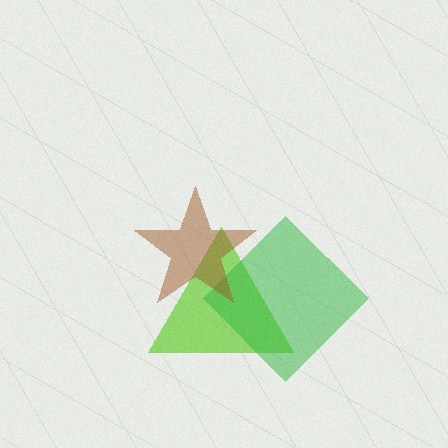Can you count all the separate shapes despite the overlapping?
Yes, there are 3 separate shapes.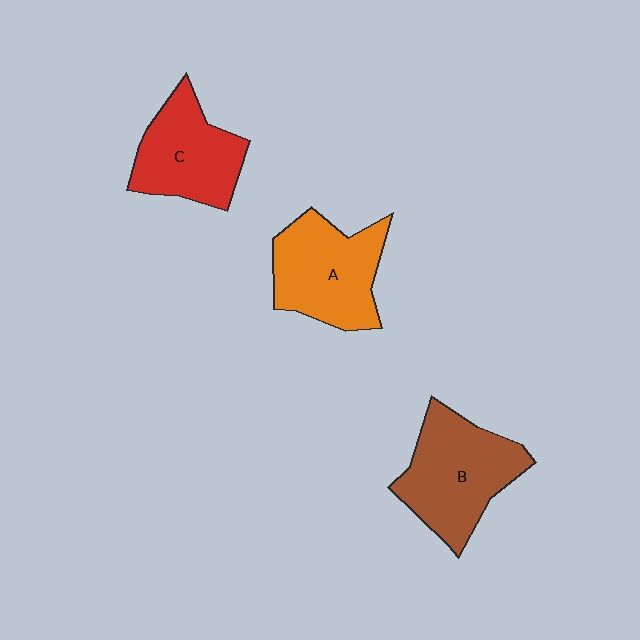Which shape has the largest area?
Shape B (brown).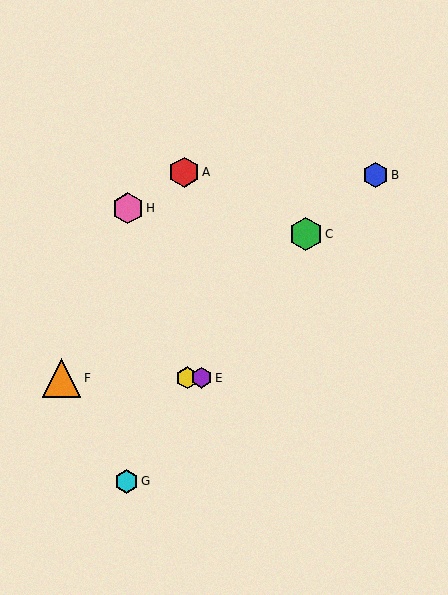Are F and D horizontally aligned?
Yes, both are at y≈378.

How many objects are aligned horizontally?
3 objects (D, E, F) are aligned horizontally.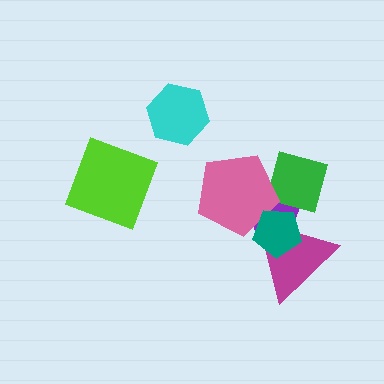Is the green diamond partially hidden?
Yes, it is partially covered by another shape.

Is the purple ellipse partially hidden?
Yes, it is partially covered by another shape.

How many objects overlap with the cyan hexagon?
0 objects overlap with the cyan hexagon.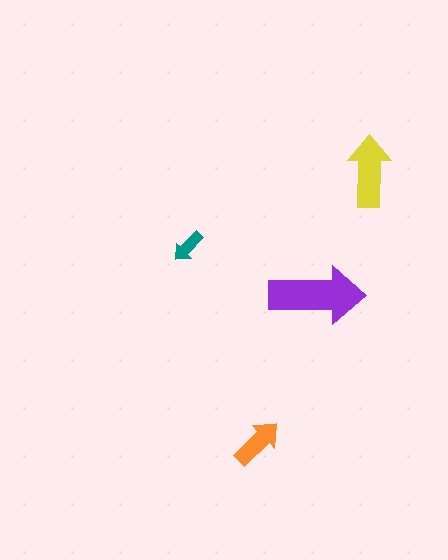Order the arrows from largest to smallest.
the purple one, the yellow one, the orange one, the teal one.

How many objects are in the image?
There are 4 objects in the image.